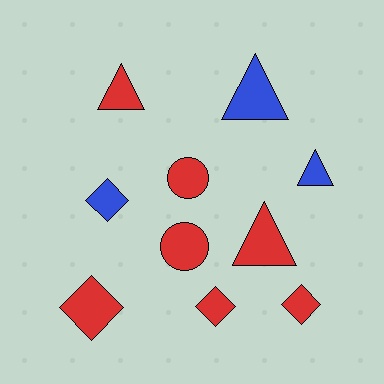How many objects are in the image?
There are 10 objects.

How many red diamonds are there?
There are 3 red diamonds.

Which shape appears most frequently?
Diamond, with 4 objects.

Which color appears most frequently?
Red, with 7 objects.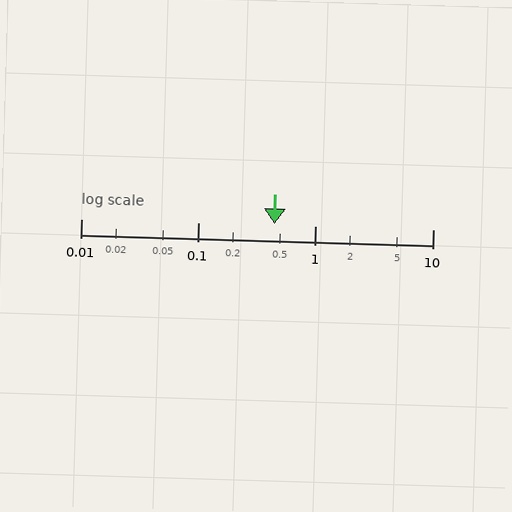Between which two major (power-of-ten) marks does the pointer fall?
The pointer is between 0.1 and 1.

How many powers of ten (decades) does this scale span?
The scale spans 3 decades, from 0.01 to 10.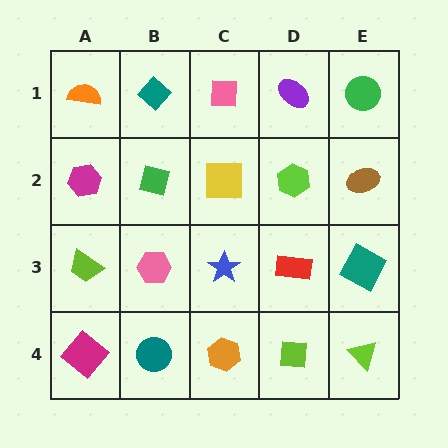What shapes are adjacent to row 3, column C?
A yellow square (row 2, column C), an orange hexagon (row 4, column C), a pink hexagon (row 3, column B), a red rectangle (row 3, column D).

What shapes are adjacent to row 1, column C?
A yellow square (row 2, column C), a teal diamond (row 1, column B), a purple ellipse (row 1, column D).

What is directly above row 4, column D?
A red rectangle.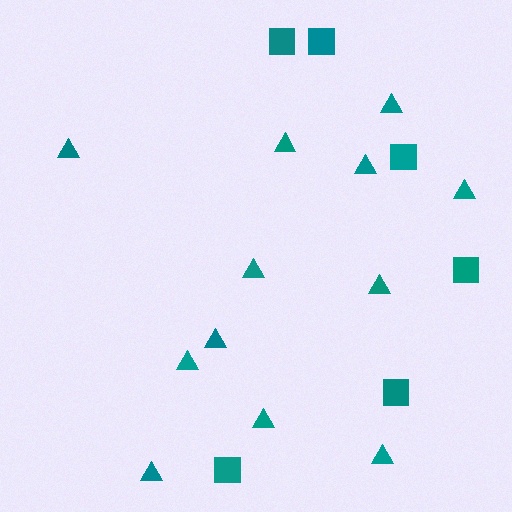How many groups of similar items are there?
There are 2 groups: one group of squares (6) and one group of triangles (12).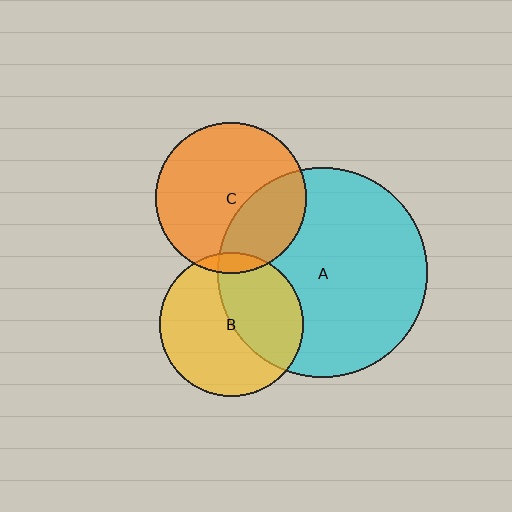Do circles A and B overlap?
Yes.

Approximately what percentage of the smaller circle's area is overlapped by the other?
Approximately 45%.